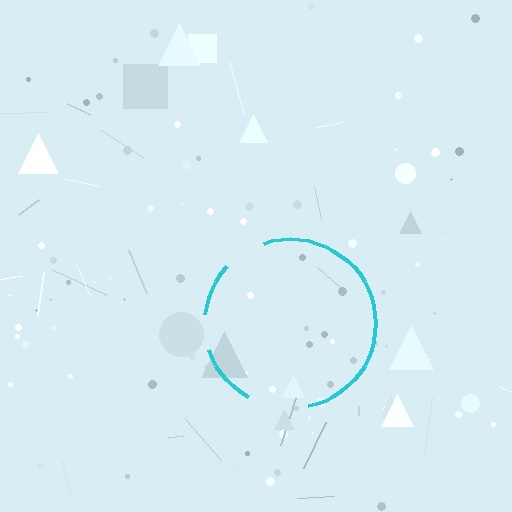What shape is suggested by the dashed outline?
The dashed outline suggests a circle.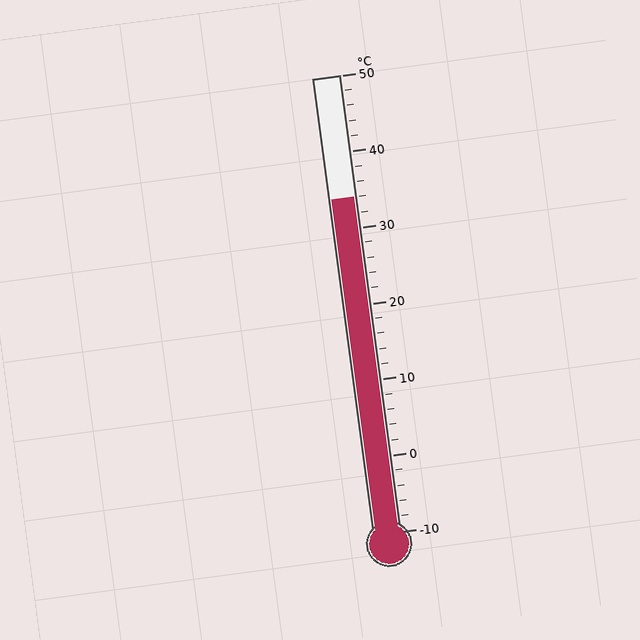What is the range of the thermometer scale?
The thermometer scale ranges from -10°C to 50°C.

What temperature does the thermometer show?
The thermometer shows approximately 34°C.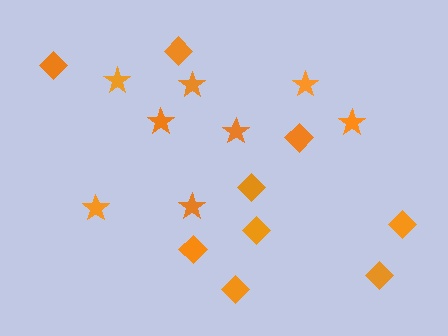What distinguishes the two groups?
There are 2 groups: one group of stars (8) and one group of diamonds (9).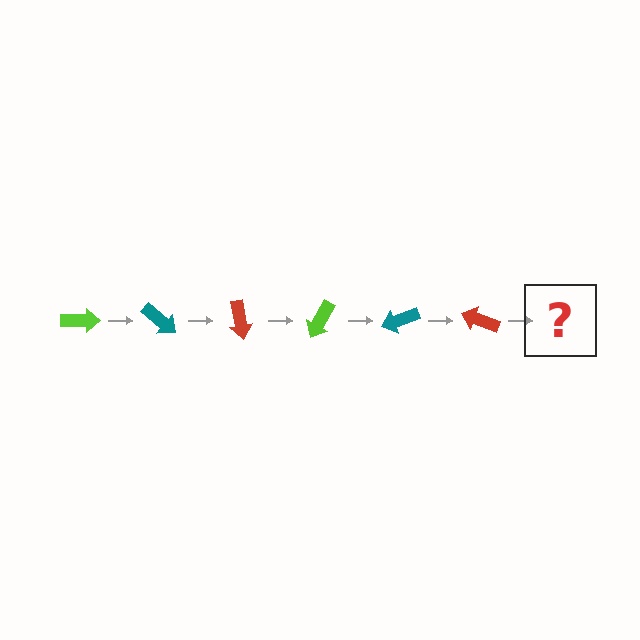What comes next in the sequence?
The next element should be a lime arrow, rotated 240 degrees from the start.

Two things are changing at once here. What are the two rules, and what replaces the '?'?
The two rules are that it rotates 40 degrees each step and the color cycles through lime, teal, and red. The '?' should be a lime arrow, rotated 240 degrees from the start.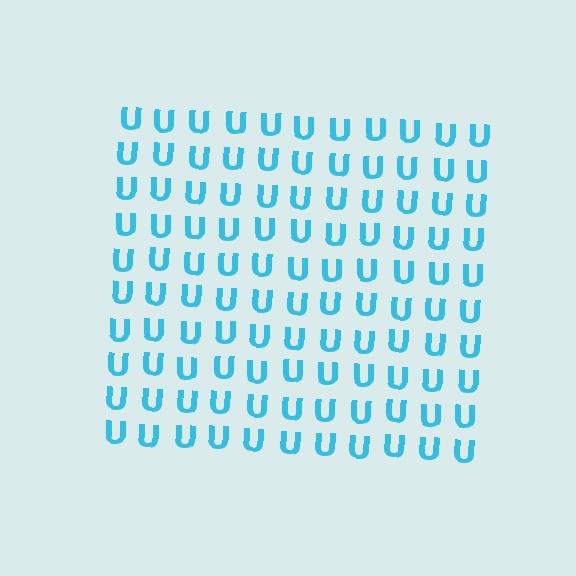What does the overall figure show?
The overall figure shows a square.